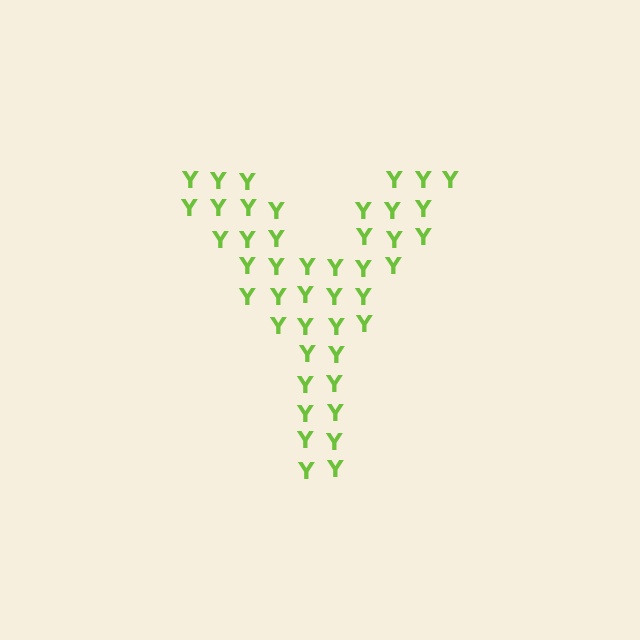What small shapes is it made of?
It is made of small letter Y's.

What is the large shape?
The large shape is the letter Y.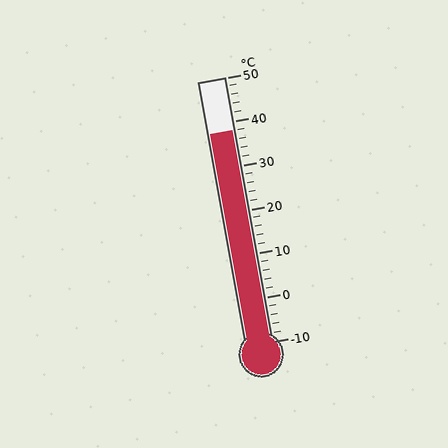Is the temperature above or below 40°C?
The temperature is below 40°C.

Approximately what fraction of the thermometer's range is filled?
The thermometer is filled to approximately 80% of its range.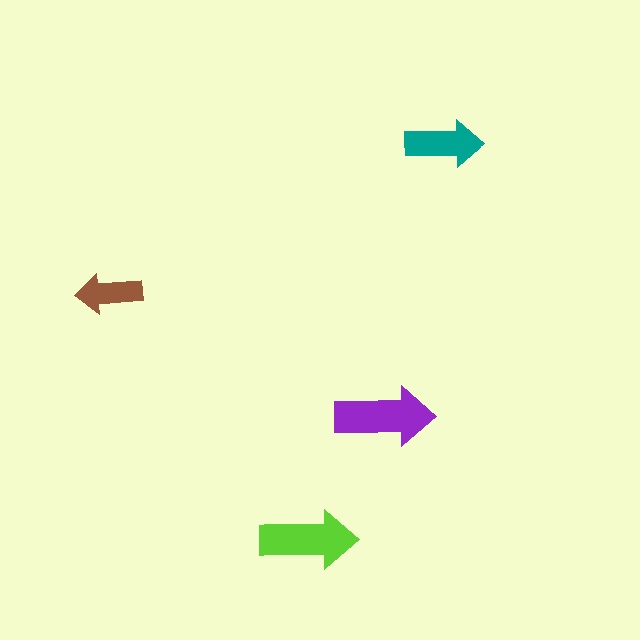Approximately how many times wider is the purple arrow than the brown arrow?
About 1.5 times wider.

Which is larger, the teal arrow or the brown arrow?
The teal one.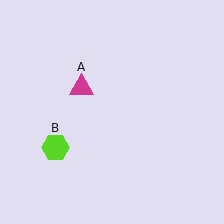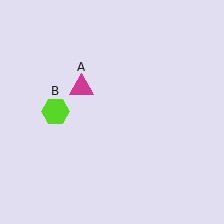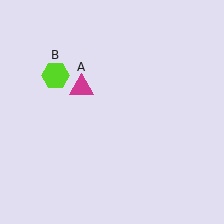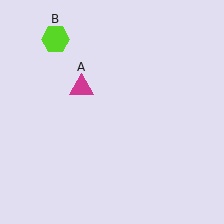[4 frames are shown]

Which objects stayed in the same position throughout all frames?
Magenta triangle (object A) remained stationary.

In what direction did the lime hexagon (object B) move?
The lime hexagon (object B) moved up.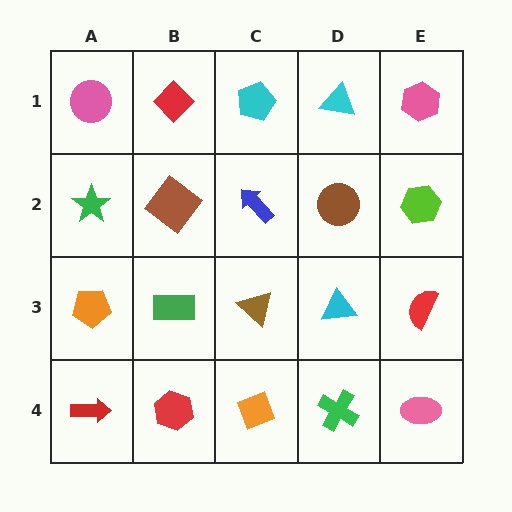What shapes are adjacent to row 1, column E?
A lime hexagon (row 2, column E), a cyan triangle (row 1, column D).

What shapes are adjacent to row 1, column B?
A brown diamond (row 2, column B), a pink circle (row 1, column A), a cyan pentagon (row 1, column C).